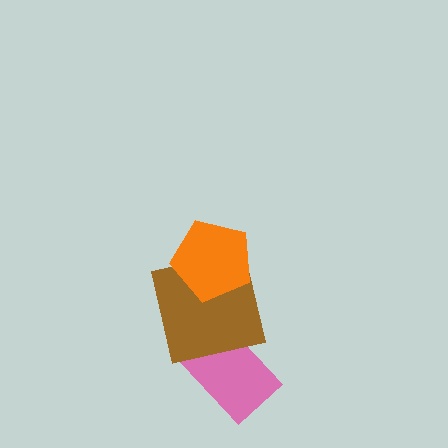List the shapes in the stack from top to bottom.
From top to bottom: the orange pentagon, the brown square, the pink rectangle.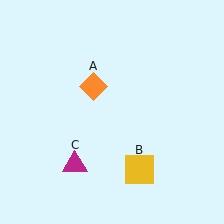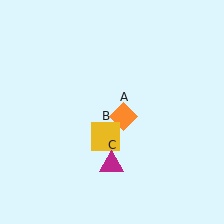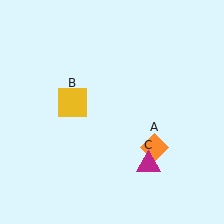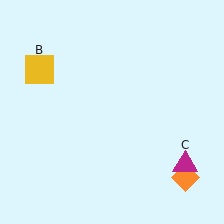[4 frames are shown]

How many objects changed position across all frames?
3 objects changed position: orange diamond (object A), yellow square (object B), magenta triangle (object C).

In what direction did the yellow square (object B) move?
The yellow square (object B) moved up and to the left.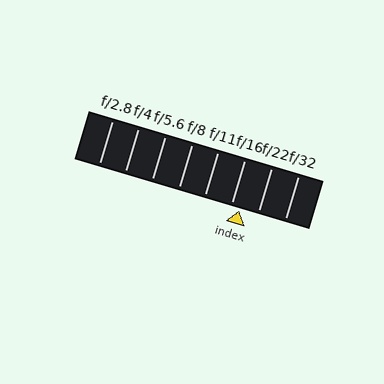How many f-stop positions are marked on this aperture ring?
There are 8 f-stop positions marked.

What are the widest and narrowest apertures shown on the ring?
The widest aperture shown is f/2.8 and the narrowest is f/32.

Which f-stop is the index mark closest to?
The index mark is closest to f/16.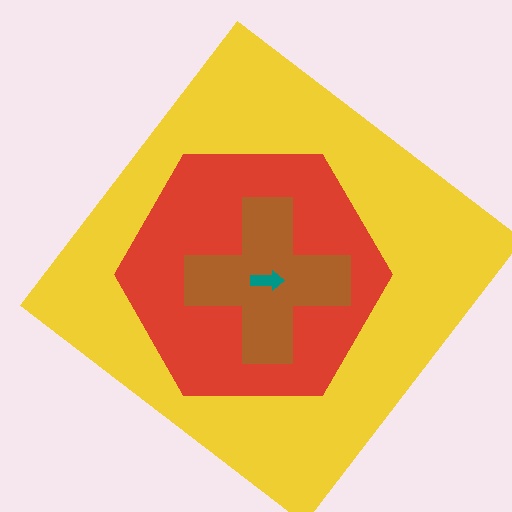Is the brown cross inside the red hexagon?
Yes.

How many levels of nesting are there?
4.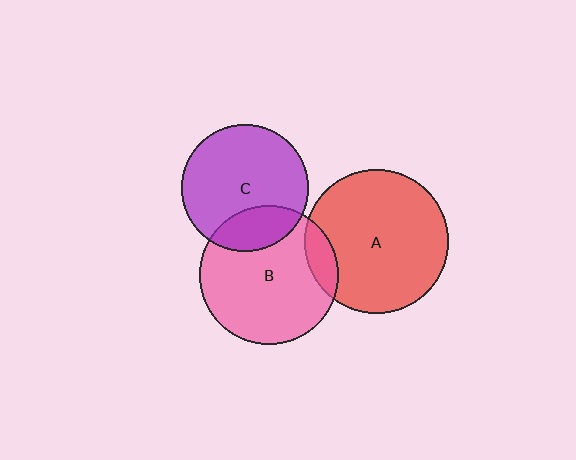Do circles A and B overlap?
Yes.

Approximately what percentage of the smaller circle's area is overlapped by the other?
Approximately 10%.